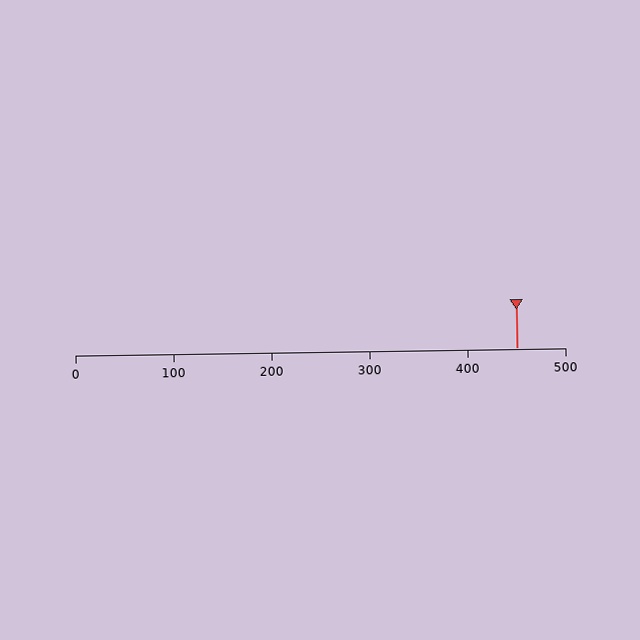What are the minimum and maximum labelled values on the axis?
The axis runs from 0 to 500.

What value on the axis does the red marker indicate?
The marker indicates approximately 450.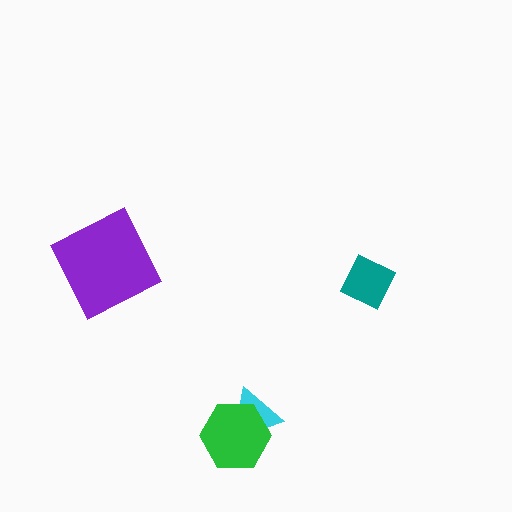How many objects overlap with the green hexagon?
1 object overlaps with the green hexagon.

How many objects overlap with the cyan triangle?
1 object overlaps with the cyan triangle.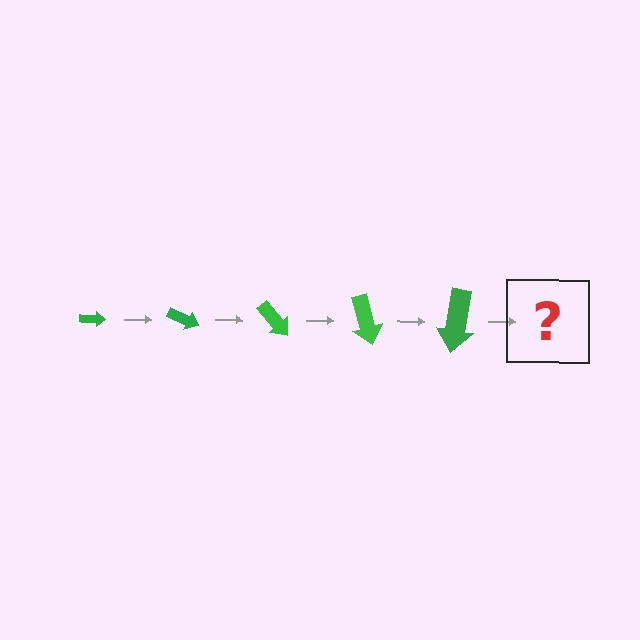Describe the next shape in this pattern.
It should be an arrow, larger than the previous one and rotated 125 degrees from the start.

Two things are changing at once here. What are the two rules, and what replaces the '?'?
The two rules are that the arrow grows larger each step and it rotates 25 degrees each step. The '?' should be an arrow, larger than the previous one and rotated 125 degrees from the start.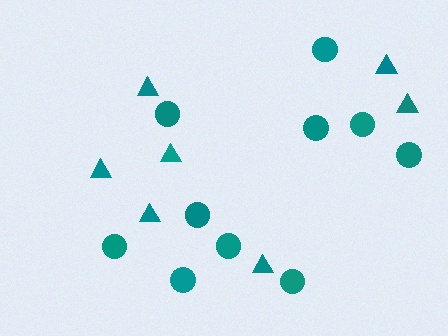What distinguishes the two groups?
There are 2 groups: one group of triangles (7) and one group of circles (10).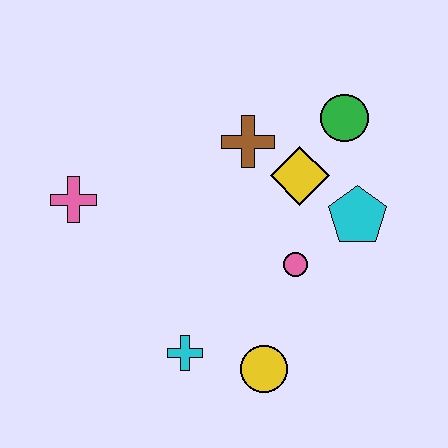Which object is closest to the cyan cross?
The yellow circle is closest to the cyan cross.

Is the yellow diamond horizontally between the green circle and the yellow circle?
Yes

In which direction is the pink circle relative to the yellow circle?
The pink circle is above the yellow circle.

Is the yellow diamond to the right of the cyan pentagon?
No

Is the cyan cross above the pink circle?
No